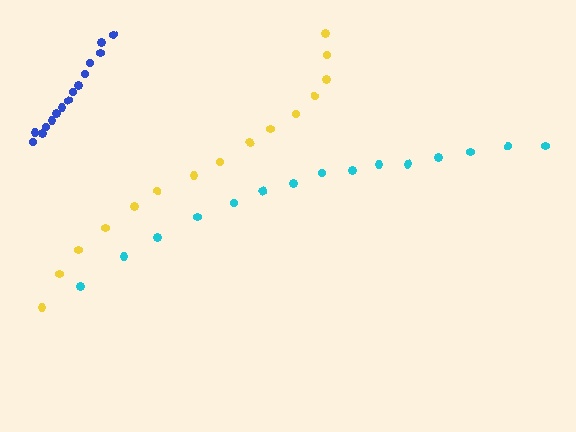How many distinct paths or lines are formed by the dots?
There are 3 distinct paths.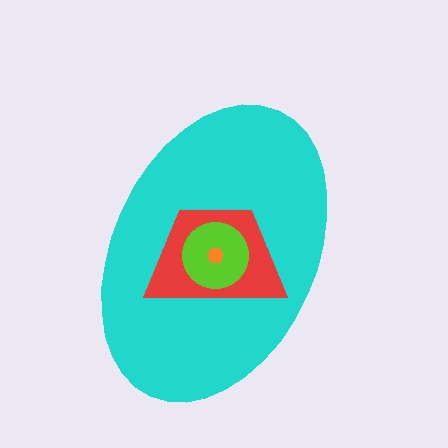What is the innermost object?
The orange hexagon.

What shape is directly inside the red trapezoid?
The lime circle.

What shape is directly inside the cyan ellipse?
The red trapezoid.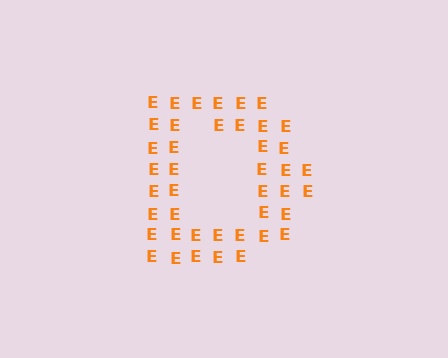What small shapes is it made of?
It is made of small letter E's.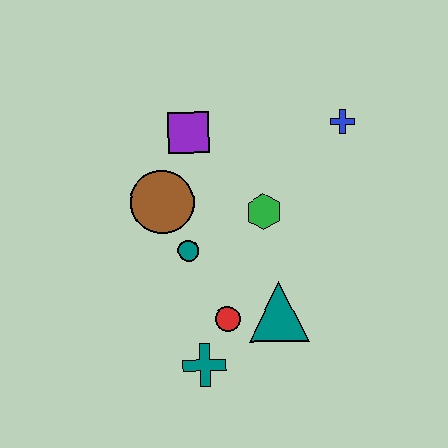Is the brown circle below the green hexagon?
No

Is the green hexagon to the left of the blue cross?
Yes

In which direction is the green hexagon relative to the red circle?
The green hexagon is above the red circle.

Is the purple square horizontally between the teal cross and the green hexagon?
No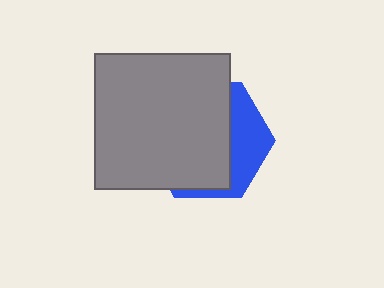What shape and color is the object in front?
The object in front is a gray square.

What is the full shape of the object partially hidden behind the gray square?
The partially hidden object is a blue hexagon.